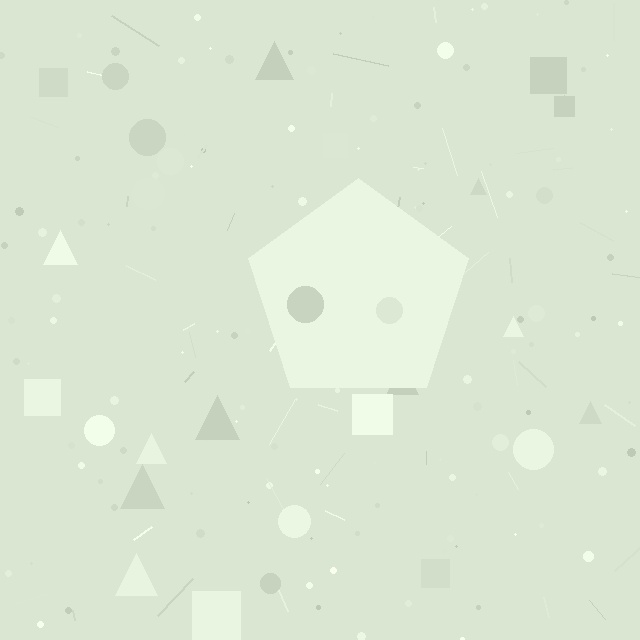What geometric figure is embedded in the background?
A pentagon is embedded in the background.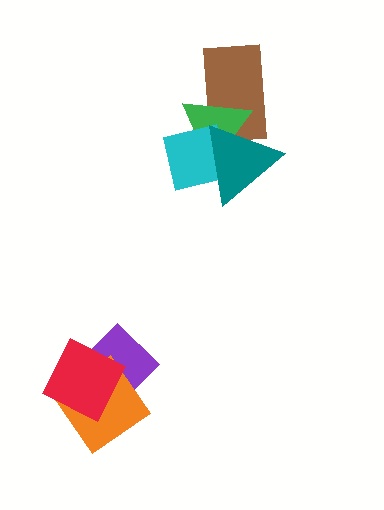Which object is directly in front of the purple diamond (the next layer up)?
The orange diamond is directly in front of the purple diamond.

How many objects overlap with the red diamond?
2 objects overlap with the red diamond.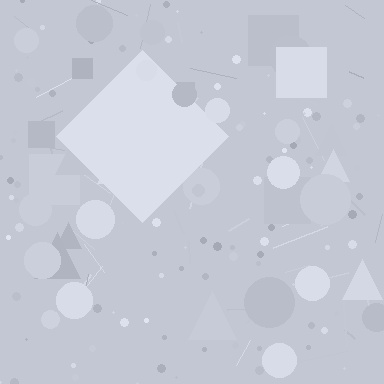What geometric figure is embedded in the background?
A diamond is embedded in the background.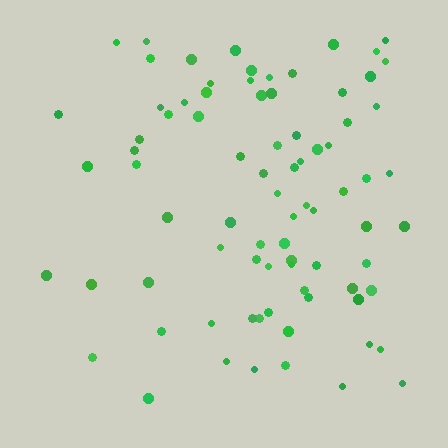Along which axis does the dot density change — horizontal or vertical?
Horizontal.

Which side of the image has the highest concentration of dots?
The right.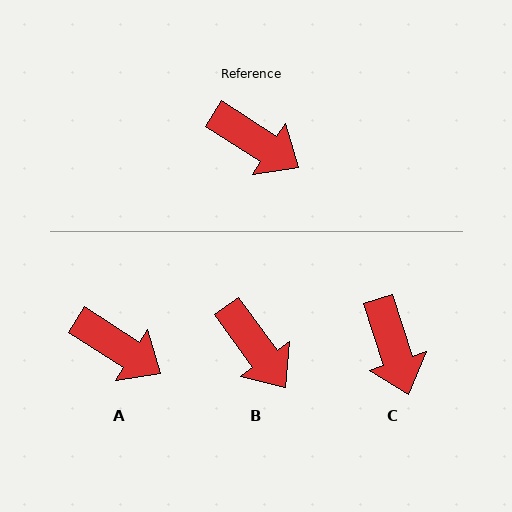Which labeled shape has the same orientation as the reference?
A.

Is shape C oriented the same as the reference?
No, it is off by about 39 degrees.